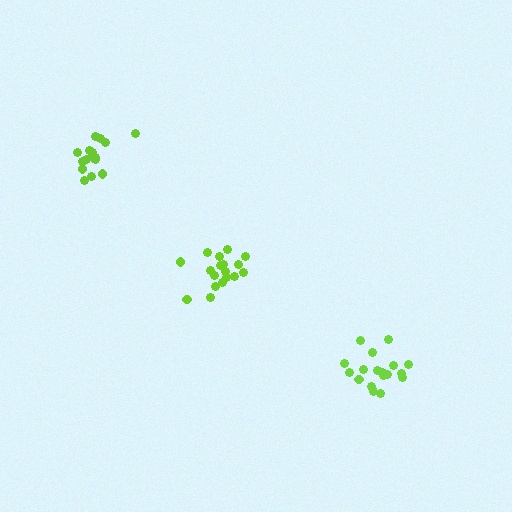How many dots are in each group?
Group 1: 19 dots, Group 2: 18 dots, Group 3: 17 dots (54 total).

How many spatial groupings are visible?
There are 3 spatial groupings.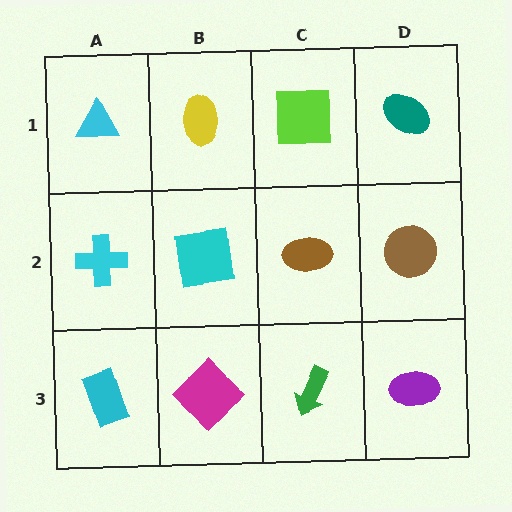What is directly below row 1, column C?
A brown ellipse.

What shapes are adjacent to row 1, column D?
A brown circle (row 2, column D), a lime square (row 1, column C).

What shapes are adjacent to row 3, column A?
A cyan cross (row 2, column A), a magenta diamond (row 3, column B).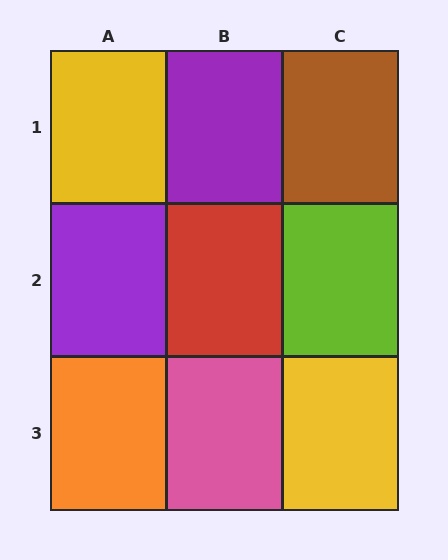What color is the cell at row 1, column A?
Yellow.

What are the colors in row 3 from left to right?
Orange, pink, yellow.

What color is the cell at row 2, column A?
Purple.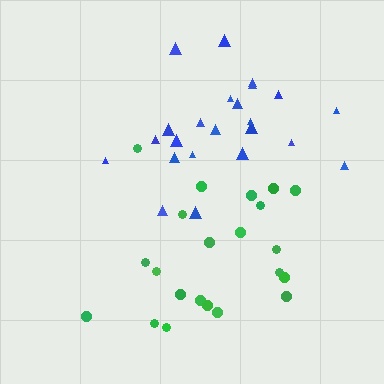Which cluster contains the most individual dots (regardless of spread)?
Blue (23).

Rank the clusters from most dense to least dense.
green, blue.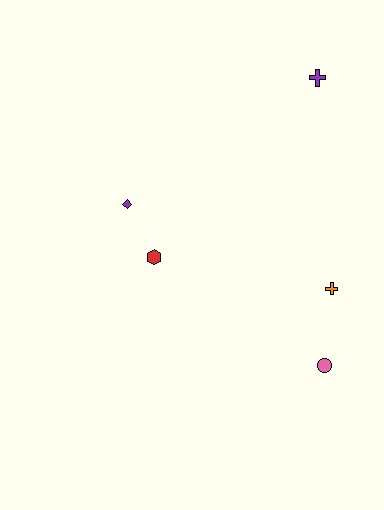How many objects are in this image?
There are 5 objects.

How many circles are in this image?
There is 1 circle.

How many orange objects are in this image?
There is 1 orange object.